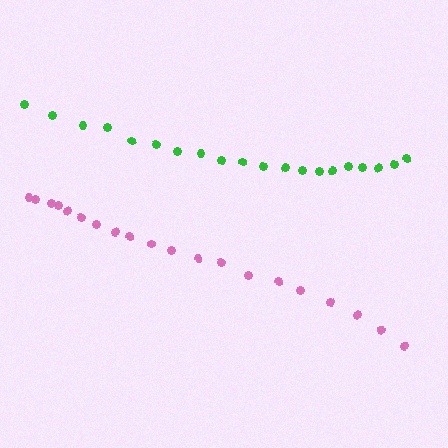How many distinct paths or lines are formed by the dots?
There are 2 distinct paths.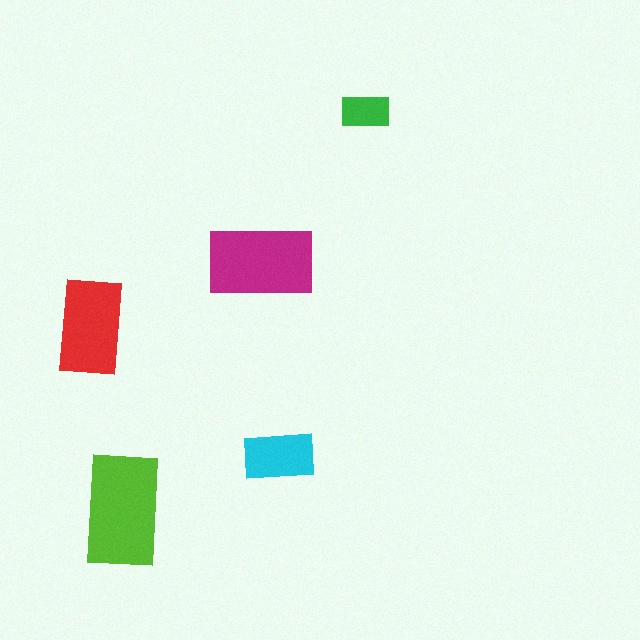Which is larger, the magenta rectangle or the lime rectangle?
The lime one.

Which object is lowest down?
The lime rectangle is bottommost.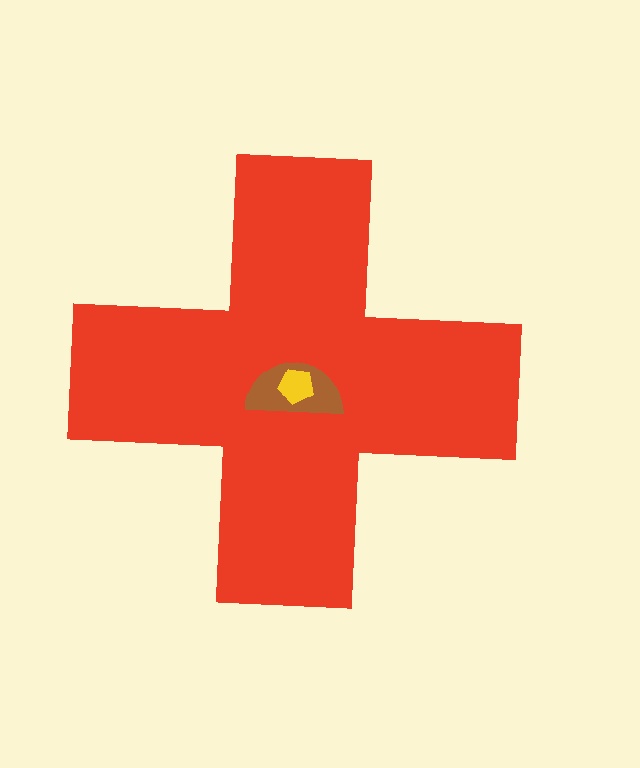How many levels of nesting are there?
3.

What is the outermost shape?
The red cross.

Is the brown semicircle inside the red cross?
Yes.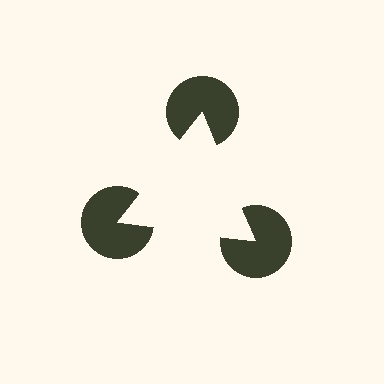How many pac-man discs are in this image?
There are 3 — one at each vertex of the illusory triangle.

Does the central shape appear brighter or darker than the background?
It typically appears slightly brighter than the background, even though no actual brightness change is drawn.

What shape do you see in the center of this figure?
An illusory triangle — its edges are inferred from the aligned wedge cuts in the pac-man discs, not physically drawn.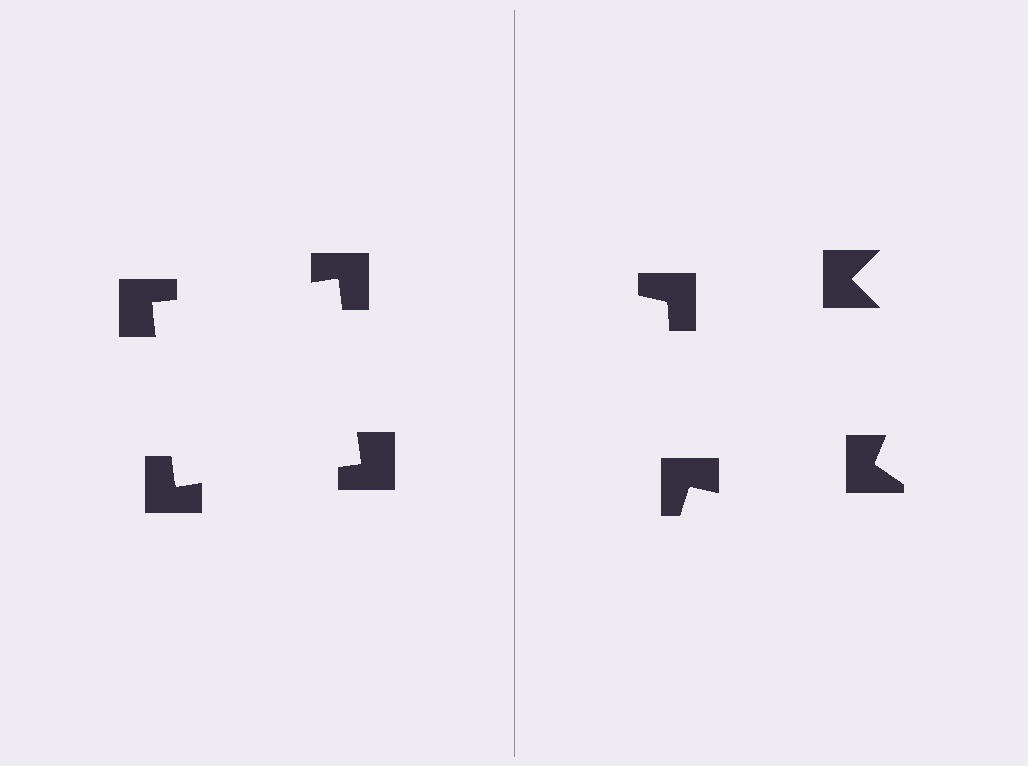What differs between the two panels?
The notched squares are positioned identically on both sides; only the wedge orientations differ. On the left they align to a square; on the right they are misaligned.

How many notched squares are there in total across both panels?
8 — 4 on each side.